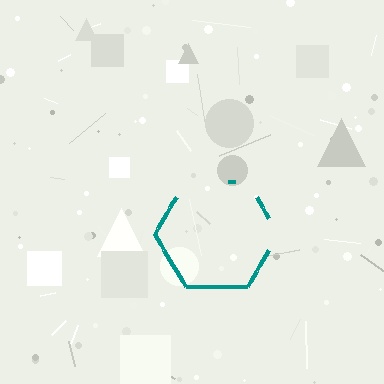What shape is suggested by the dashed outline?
The dashed outline suggests a hexagon.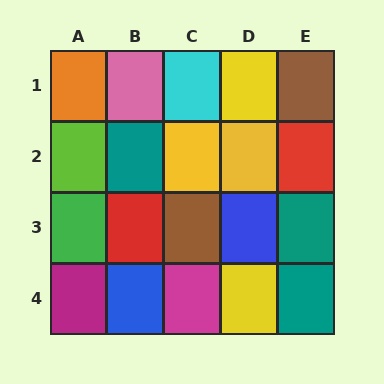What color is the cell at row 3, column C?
Brown.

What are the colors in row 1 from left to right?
Orange, pink, cyan, yellow, brown.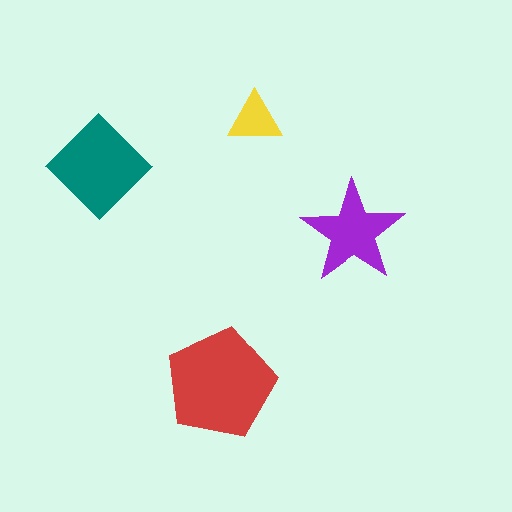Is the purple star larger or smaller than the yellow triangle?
Larger.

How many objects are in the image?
There are 4 objects in the image.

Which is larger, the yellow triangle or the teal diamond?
The teal diamond.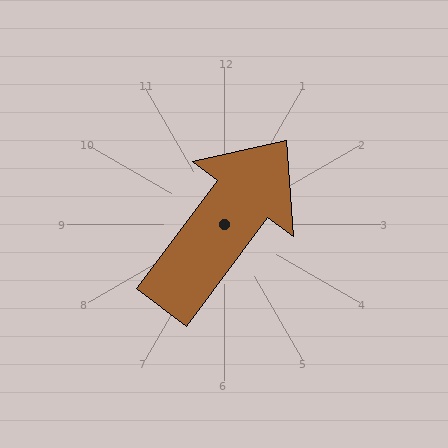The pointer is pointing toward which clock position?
Roughly 1 o'clock.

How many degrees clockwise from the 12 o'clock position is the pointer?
Approximately 37 degrees.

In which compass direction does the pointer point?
Northeast.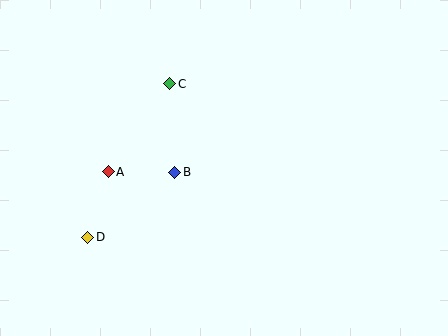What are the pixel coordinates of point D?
Point D is at (88, 237).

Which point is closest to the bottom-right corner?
Point B is closest to the bottom-right corner.